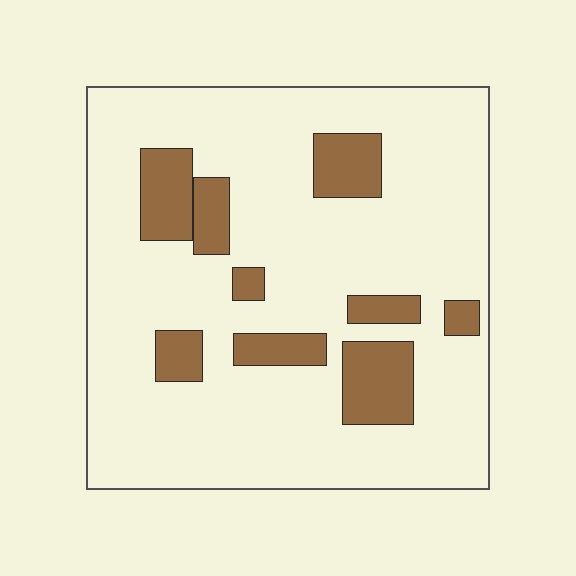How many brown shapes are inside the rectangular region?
9.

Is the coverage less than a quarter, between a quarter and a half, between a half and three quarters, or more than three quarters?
Less than a quarter.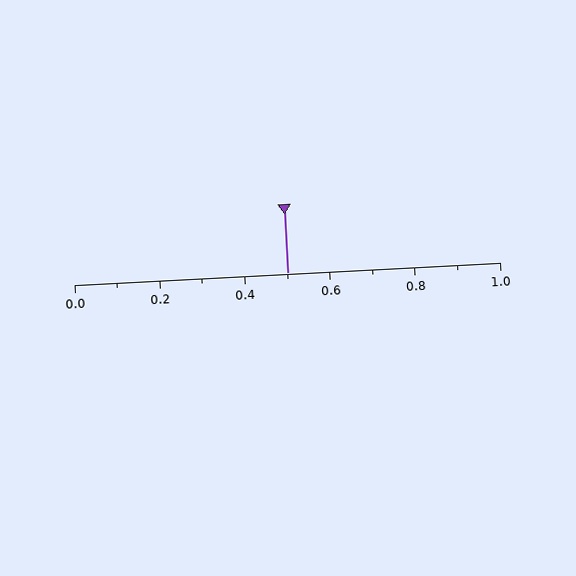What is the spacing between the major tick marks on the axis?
The major ticks are spaced 0.2 apart.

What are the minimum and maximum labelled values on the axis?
The axis runs from 0.0 to 1.0.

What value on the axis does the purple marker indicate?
The marker indicates approximately 0.5.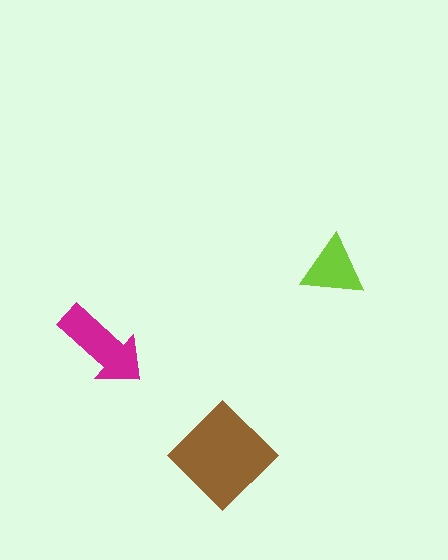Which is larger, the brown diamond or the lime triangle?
The brown diamond.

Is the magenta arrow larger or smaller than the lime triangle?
Larger.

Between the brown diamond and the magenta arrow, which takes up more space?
The brown diamond.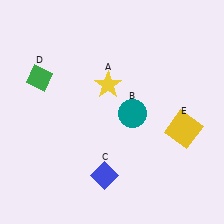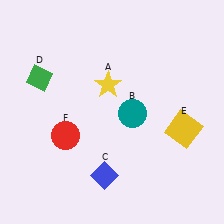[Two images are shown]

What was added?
A red circle (F) was added in Image 2.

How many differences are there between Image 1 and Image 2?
There is 1 difference between the two images.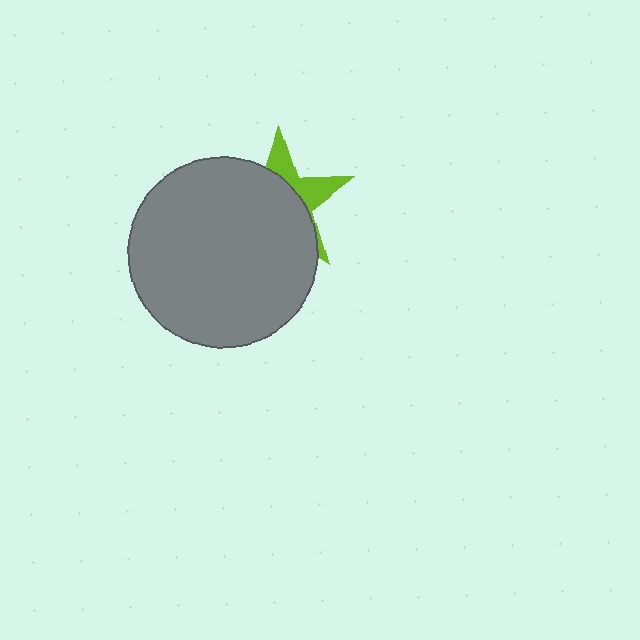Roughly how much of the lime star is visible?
A small part of it is visible (roughly 32%).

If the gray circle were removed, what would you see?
You would see the complete lime star.